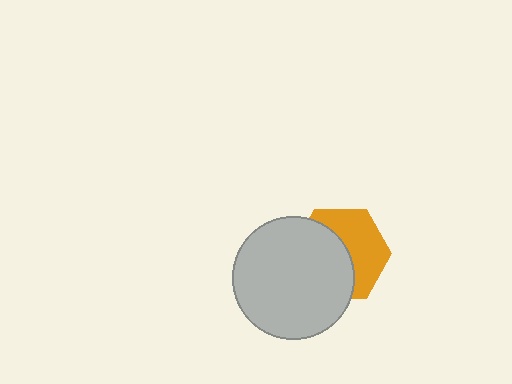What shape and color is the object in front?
The object in front is a light gray circle.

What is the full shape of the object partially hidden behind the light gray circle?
The partially hidden object is an orange hexagon.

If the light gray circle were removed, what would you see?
You would see the complete orange hexagon.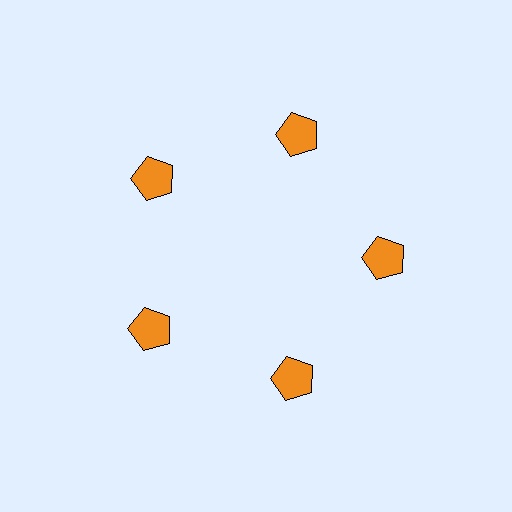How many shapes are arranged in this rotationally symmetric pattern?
There are 5 shapes, arranged in 5 groups of 1.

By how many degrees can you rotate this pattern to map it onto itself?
The pattern maps onto itself every 72 degrees of rotation.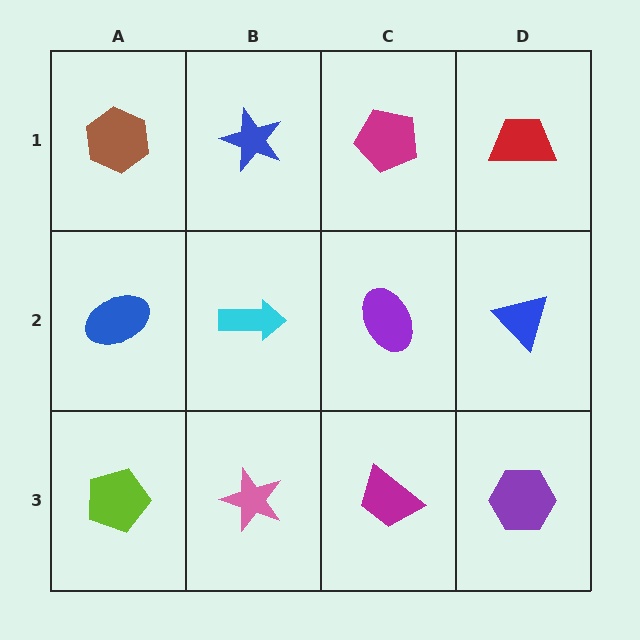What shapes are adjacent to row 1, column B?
A cyan arrow (row 2, column B), a brown hexagon (row 1, column A), a magenta pentagon (row 1, column C).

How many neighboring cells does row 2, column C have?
4.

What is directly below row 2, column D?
A purple hexagon.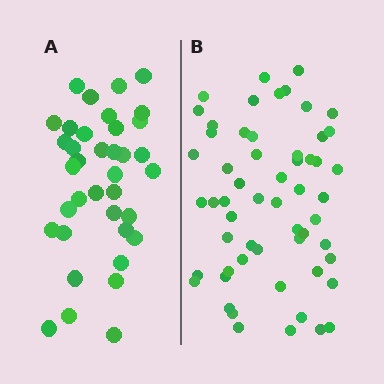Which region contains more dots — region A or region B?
Region B (the right region) has more dots.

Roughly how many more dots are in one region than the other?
Region B has approximately 20 more dots than region A.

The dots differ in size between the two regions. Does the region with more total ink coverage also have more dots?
No. Region A has more total ink coverage because its dots are larger, but region B actually contains more individual dots. Total area can be misleading — the number of items is what matters here.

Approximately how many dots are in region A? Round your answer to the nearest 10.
About 40 dots. (The exact count is 37, which rounds to 40.)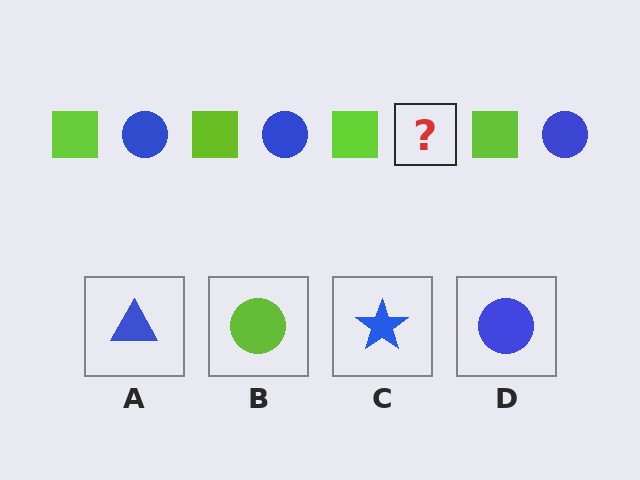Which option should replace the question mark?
Option D.